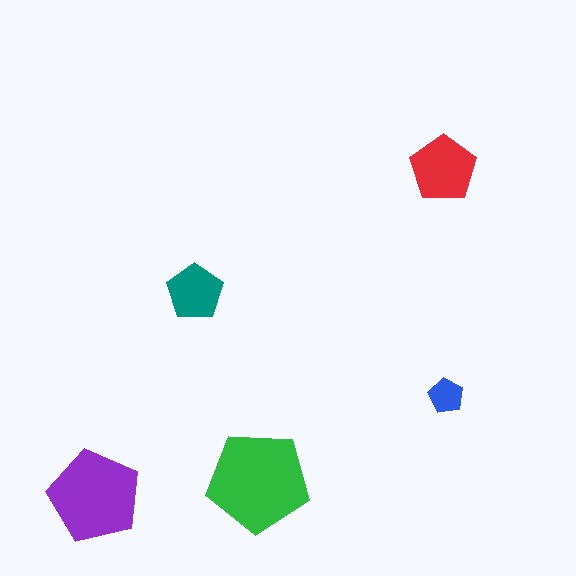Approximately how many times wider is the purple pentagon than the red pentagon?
About 1.5 times wider.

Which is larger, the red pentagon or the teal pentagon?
The red one.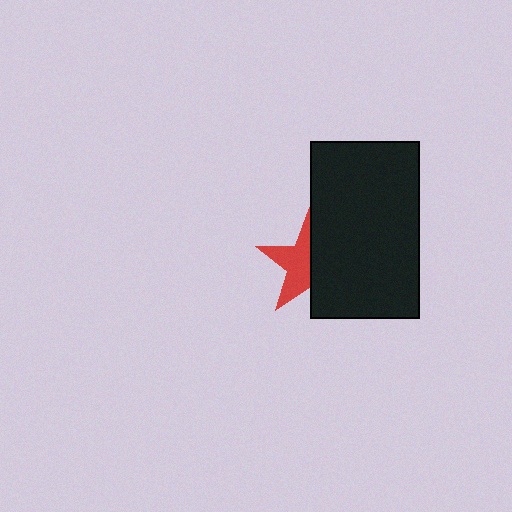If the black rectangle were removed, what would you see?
You would see the complete red star.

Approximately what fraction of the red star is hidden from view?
Roughly 50% of the red star is hidden behind the black rectangle.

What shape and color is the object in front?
The object in front is a black rectangle.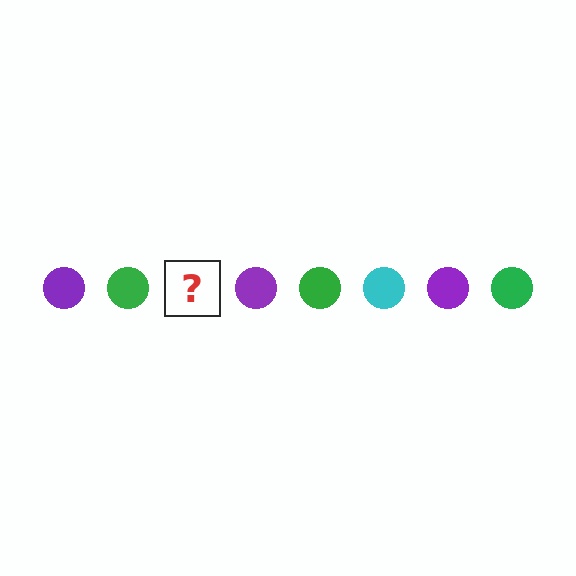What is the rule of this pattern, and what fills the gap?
The rule is that the pattern cycles through purple, green, cyan circles. The gap should be filled with a cyan circle.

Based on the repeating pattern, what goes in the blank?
The blank should be a cyan circle.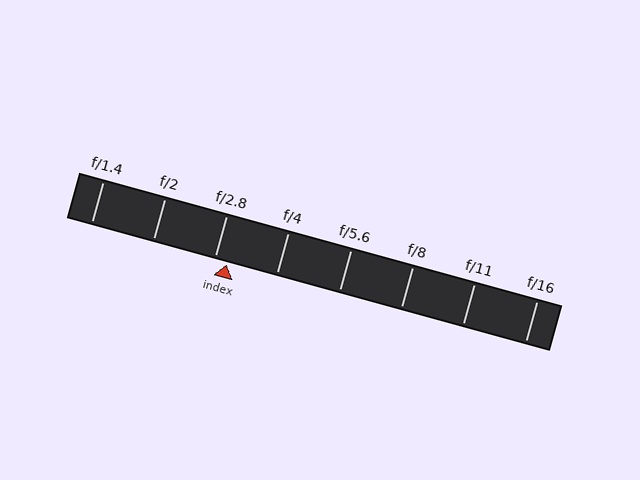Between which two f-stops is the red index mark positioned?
The index mark is between f/2.8 and f/4.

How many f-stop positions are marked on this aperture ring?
There are 8 f-stop positions marked.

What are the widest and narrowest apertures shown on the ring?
The widest aperture shown is f/1.4 and the narrowest is f/16.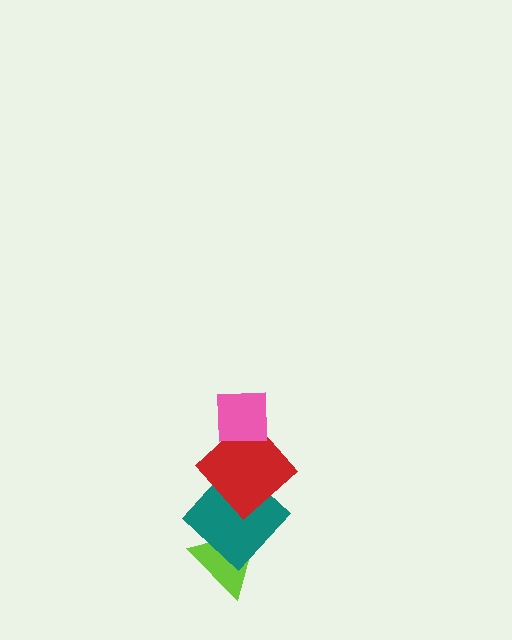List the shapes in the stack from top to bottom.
From top to bottom: the pink square, the red diamond, the teal diamond, the lime triangle.